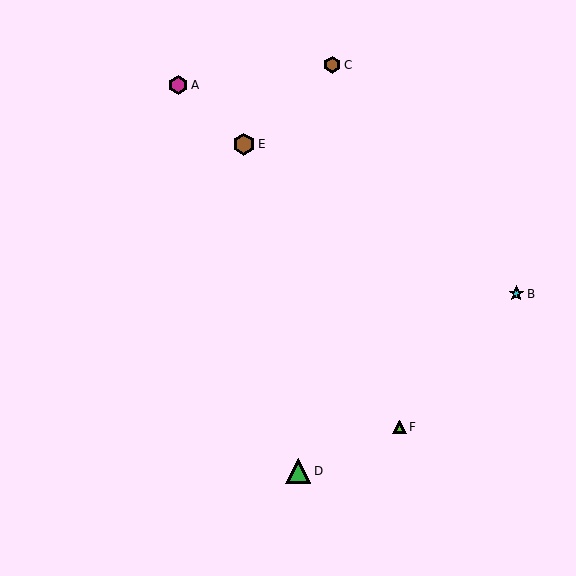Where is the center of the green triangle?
The center of the green triangle is at (298, 471).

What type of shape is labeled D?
Shape D is a green triangle.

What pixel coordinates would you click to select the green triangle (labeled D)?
Click at (298, 471) to select the green triangle D.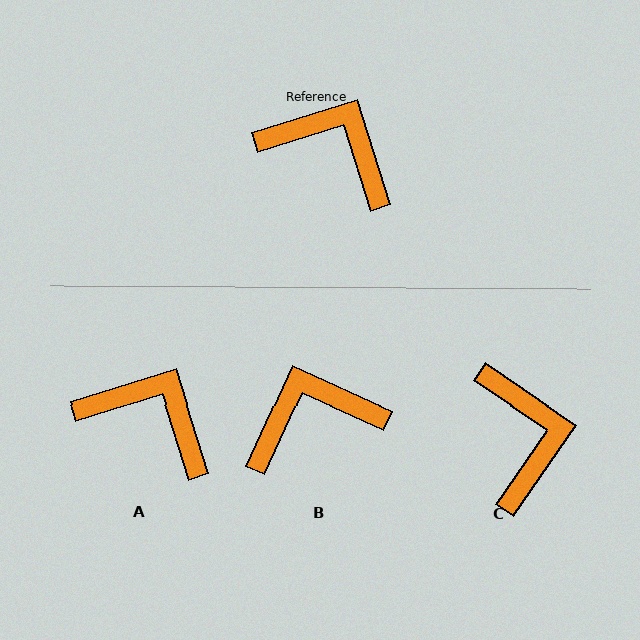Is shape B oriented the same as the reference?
No, it is off by about 48 degrees.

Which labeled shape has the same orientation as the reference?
A.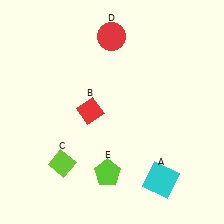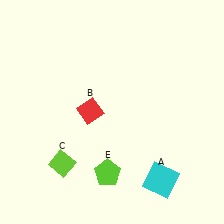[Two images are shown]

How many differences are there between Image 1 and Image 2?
There is 1 difference between the two images.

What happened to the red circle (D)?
The red circle (D) was removed in Image 2. It was in the top-left area of Image 1.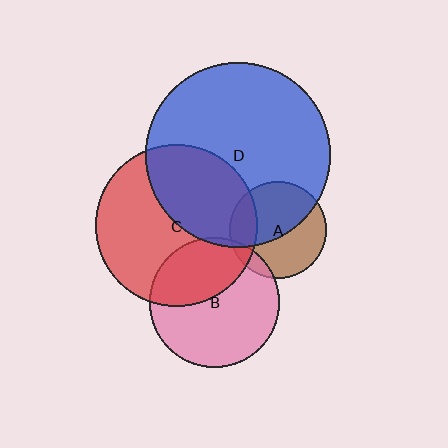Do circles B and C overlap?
Yes.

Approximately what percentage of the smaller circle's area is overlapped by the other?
Approximately 35%.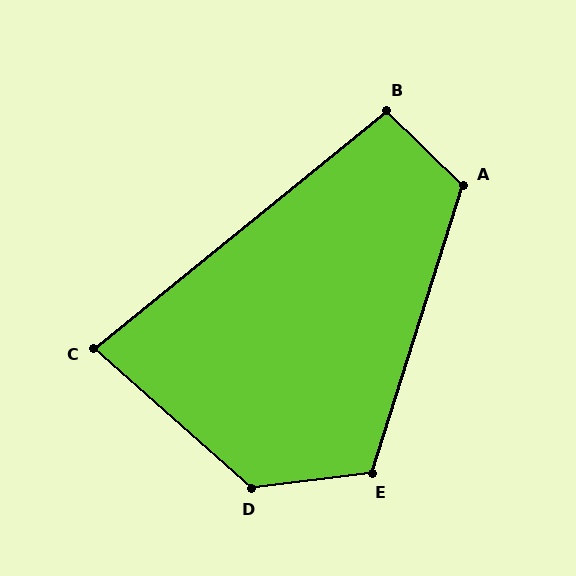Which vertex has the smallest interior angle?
C, at approximately 81 degrees.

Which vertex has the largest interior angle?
D, at approximately 131 degrees.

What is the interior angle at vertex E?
Approximately 115 degrees (obtuse).